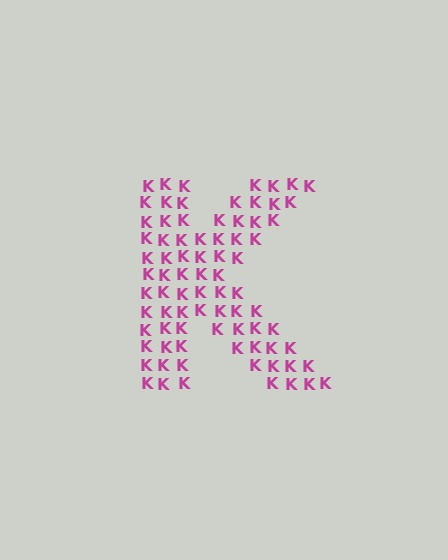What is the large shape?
The large shape is the letter K.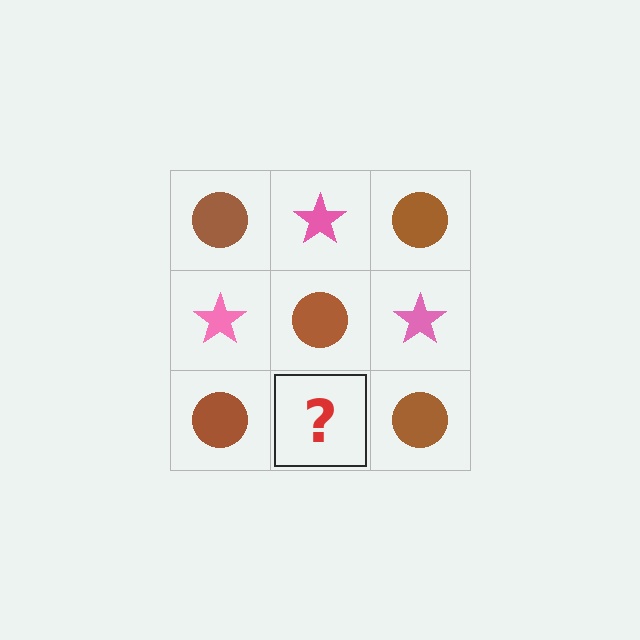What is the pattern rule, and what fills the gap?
The rule is that it alternates brown circle and pink star in a checkerboard pattern. The gap should be filled with a pink star.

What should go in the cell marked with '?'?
The missing cell should contain a pink star.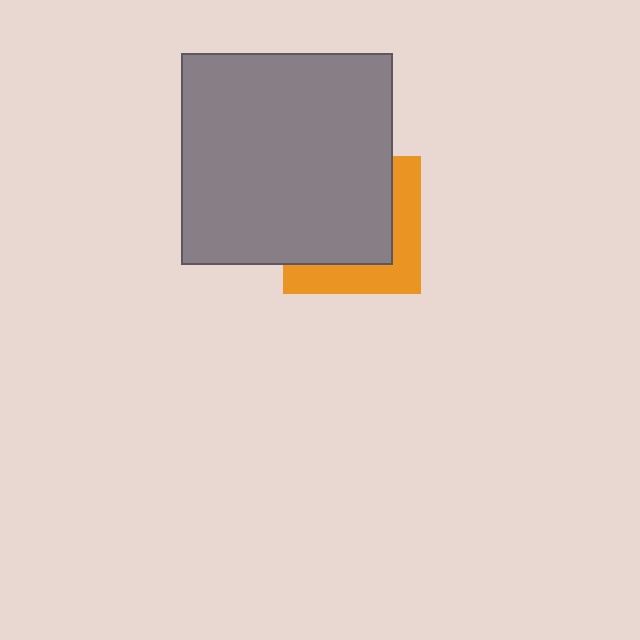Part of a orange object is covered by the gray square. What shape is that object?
It is a square.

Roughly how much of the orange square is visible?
A small part of it is visible (roughly 36%).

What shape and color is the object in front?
The object in front is a gray square.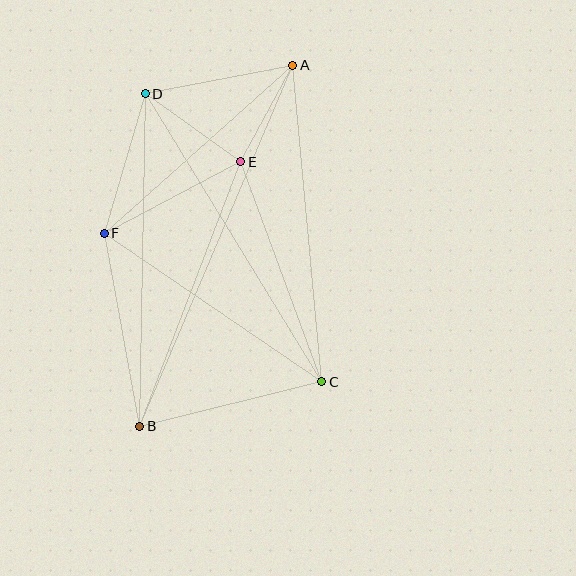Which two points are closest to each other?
Points A and E are closest to each other.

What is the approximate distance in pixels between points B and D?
The distance between B and D is approximately 333 pixels.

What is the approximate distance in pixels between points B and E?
The distance between B and E is approximately 283 pixels.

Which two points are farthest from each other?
Points A and B are farthest from each other.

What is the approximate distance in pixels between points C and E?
The distance between C and E is approximately 235 pixels.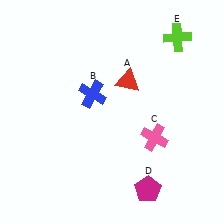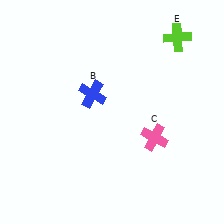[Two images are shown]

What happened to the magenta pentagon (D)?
The magenta pentagon (D) was removed in Image 2. It was in the bottom-right area of Image 1.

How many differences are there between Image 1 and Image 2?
There are 2 differences between the two images.